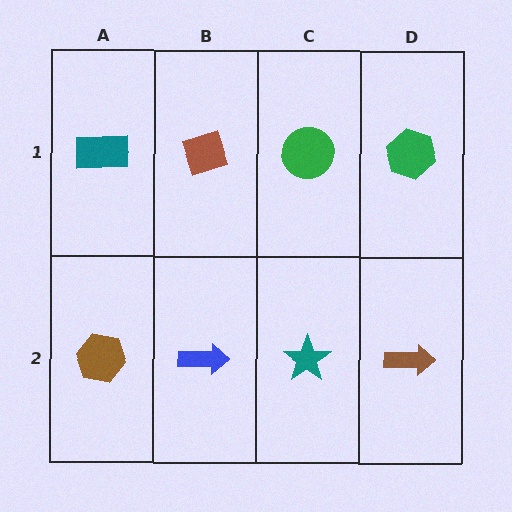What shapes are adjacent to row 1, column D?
A brown arrow (row 2, column D), a green circle (row 1, column C).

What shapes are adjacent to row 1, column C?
A teal star (row 2, column C), a brown diamond (row 1, column B), a green hexagon (row 1, column D).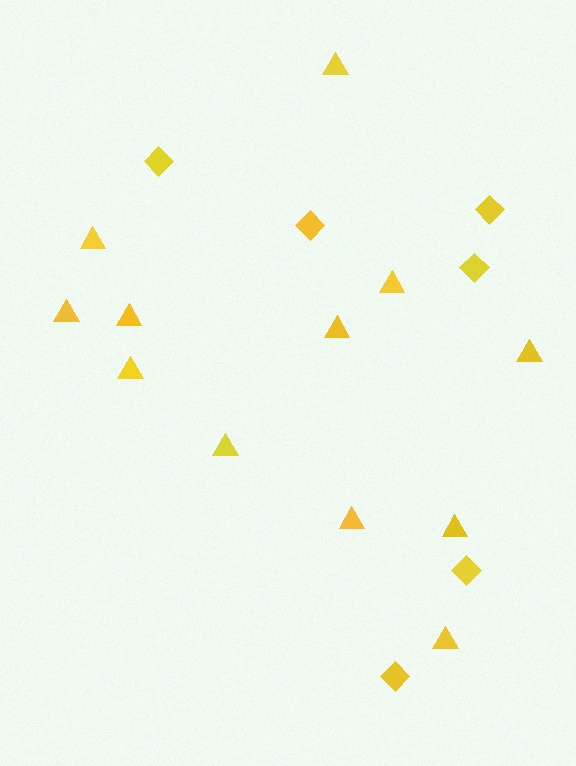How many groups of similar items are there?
There are 2 groups: one group of diamonds (6) and one group of triangles (12).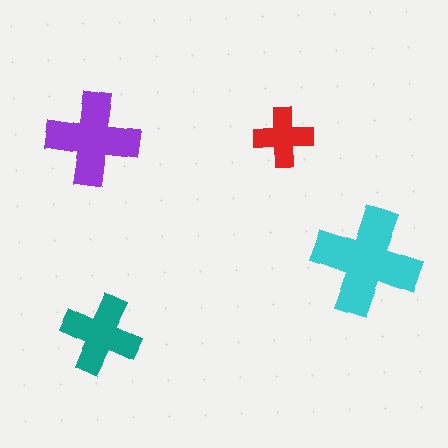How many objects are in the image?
There are 4 objects in the image.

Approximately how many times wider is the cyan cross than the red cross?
About 2 times wider.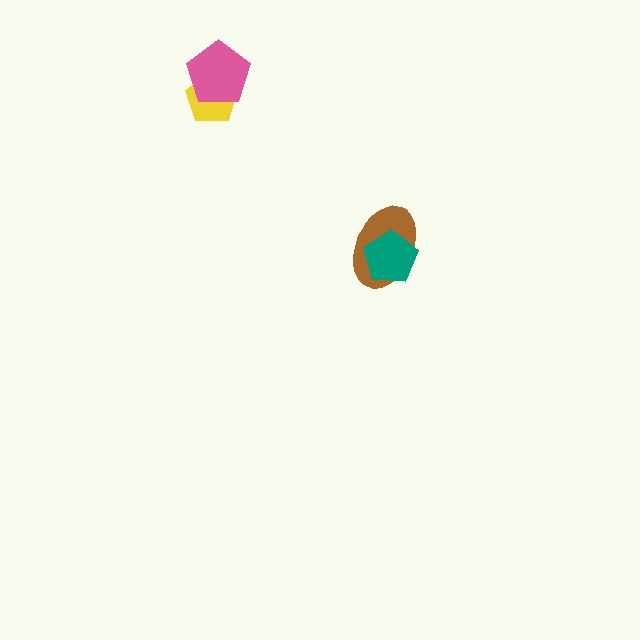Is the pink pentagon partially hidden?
No, no other shape covers it.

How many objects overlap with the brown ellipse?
1 object overlaps with the brown ellipse.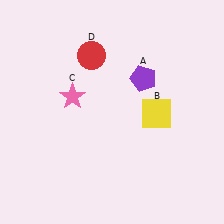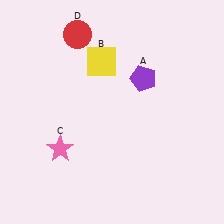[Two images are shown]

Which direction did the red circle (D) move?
The red circle (D) moved up.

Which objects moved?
The objects that moved are: the yellow square (B), the pink star (C), the red circle (D).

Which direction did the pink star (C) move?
The pink star (C) moved down.